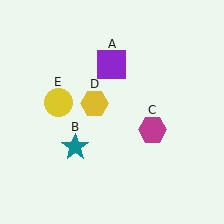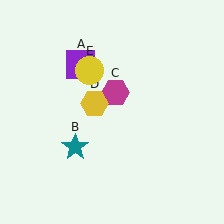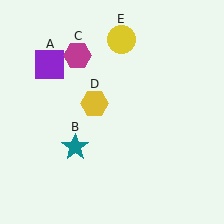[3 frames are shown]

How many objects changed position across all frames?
3 objects changed position: purple square (object A), magenta hexagon (object C), yellow circle (object E).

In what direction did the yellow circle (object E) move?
The yellow circle (object E) moved up and to the right.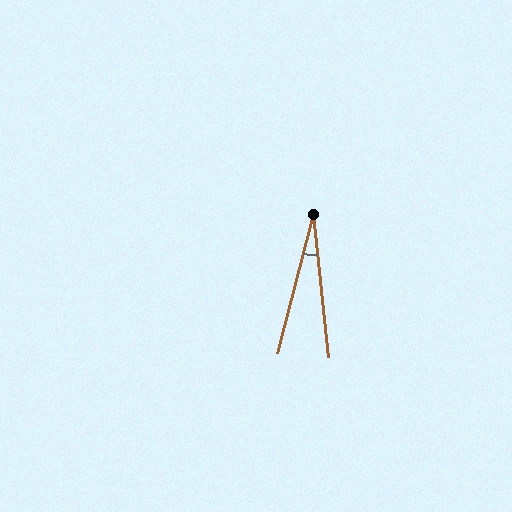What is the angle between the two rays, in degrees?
Approximately 20 degrees.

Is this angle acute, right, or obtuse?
It is acute.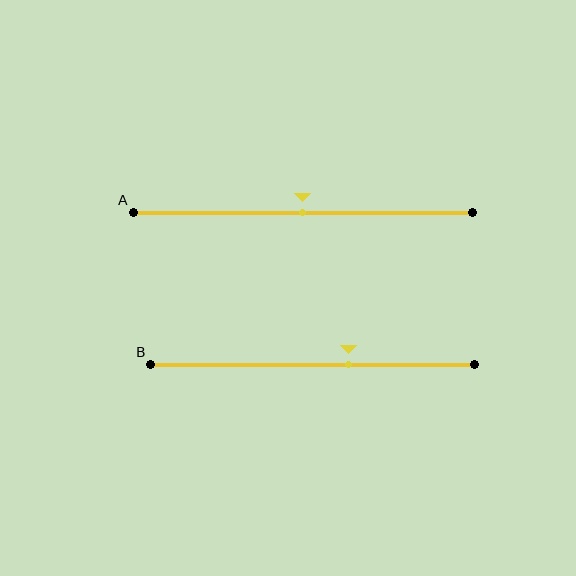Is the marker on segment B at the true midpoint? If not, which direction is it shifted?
No, the marker on segment B is shifted to the right by about 11% of the segment length.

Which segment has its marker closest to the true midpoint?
Segment A has its marker closest to the true midpoint.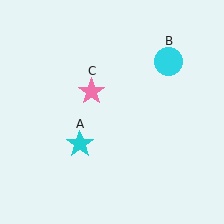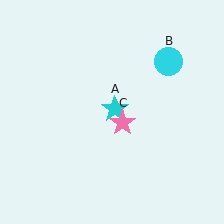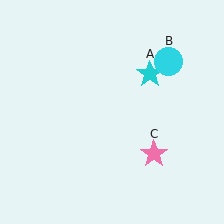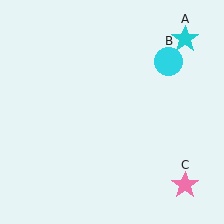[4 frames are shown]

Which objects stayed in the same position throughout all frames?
Cyan circle (object B) remained stationary.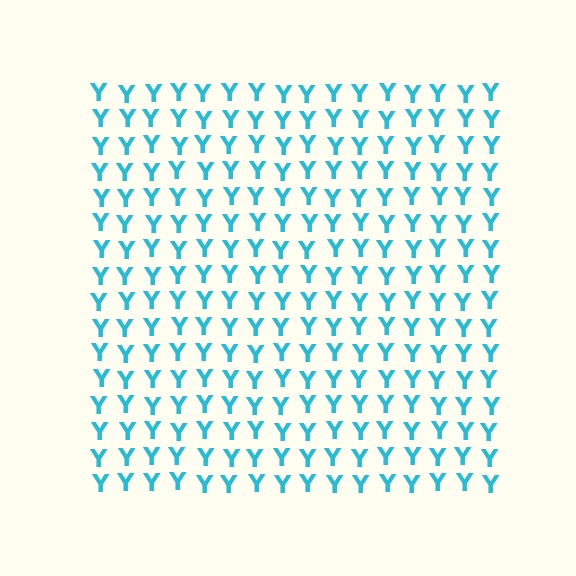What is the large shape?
The large shape is a square.